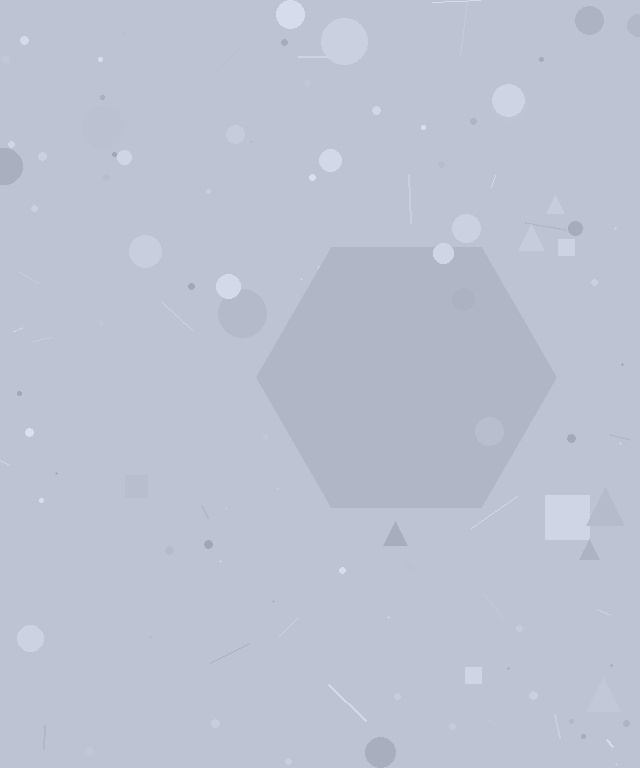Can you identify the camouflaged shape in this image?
The camouflaged shape is a hexagon.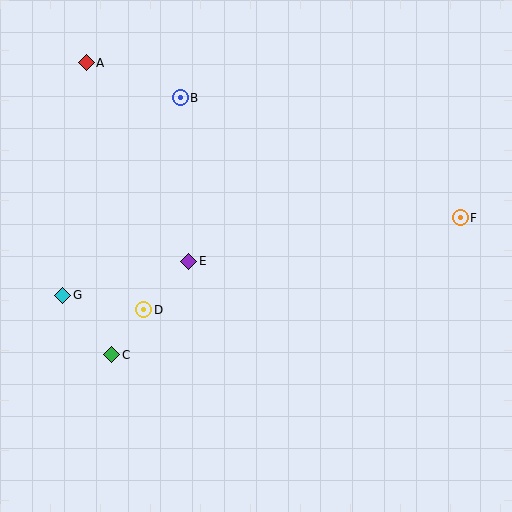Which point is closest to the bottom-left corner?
Point C is closest to the bottom-left corner.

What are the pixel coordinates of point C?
Point C is at (112, 355).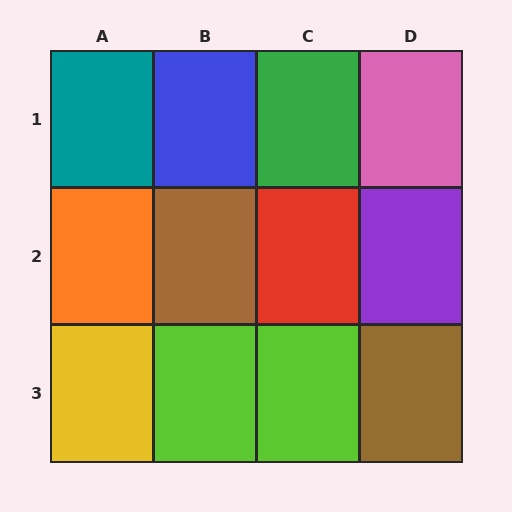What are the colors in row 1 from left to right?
Teal, blue, green, pink.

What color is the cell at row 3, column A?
Yellow.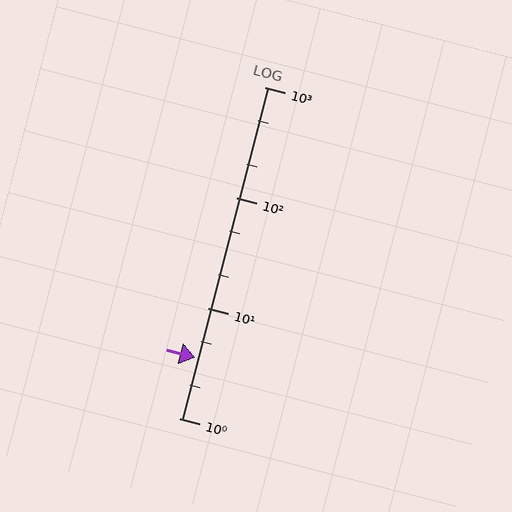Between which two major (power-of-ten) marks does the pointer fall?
The pointer is between 1 and 10.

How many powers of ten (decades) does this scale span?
The scale spans 3 decades, from 1 to 1000.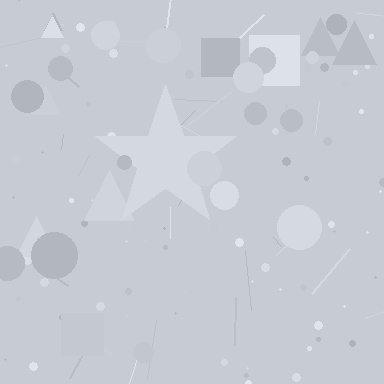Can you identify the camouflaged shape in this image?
The camouflaged shape is a star.